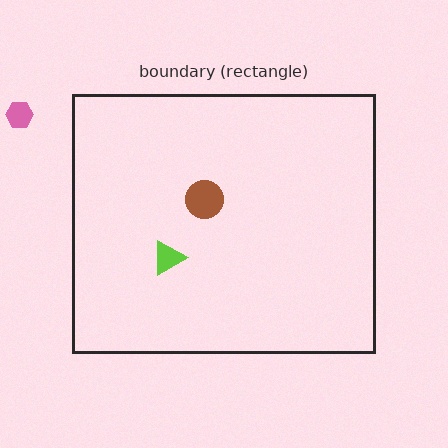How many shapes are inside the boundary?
2 inside, 1 outside.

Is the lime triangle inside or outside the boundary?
Inside.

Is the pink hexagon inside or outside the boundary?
Outside.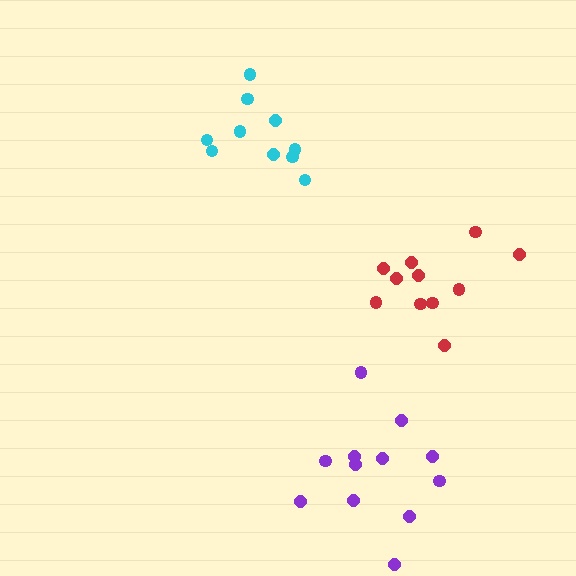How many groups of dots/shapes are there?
There are 3 groups.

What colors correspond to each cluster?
The clusters are colored: cyan, red, purple.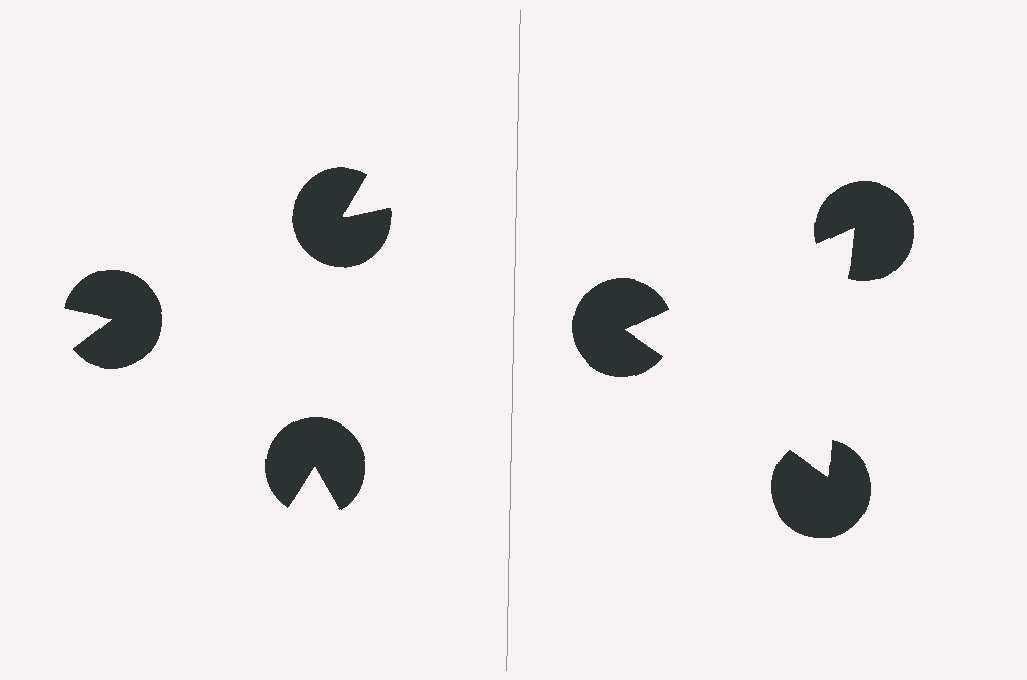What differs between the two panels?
The pac-man discs are positioned identically on both sides; only the wedge orientations differ. On the right they align to a triangle; on the left they are misaligned.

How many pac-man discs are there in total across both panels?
6 — 3 on each side.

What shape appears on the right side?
An illusory triangle.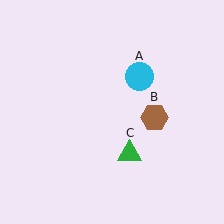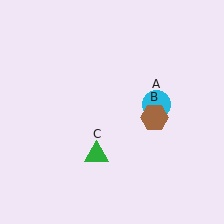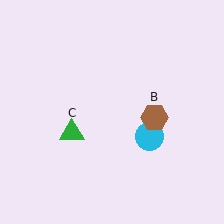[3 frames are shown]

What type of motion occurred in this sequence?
The cyan circle (object A), green triangle (object C) rotated clockwise around the center of the scene.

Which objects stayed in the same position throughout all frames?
Brown hexagon (object B) remained stationary.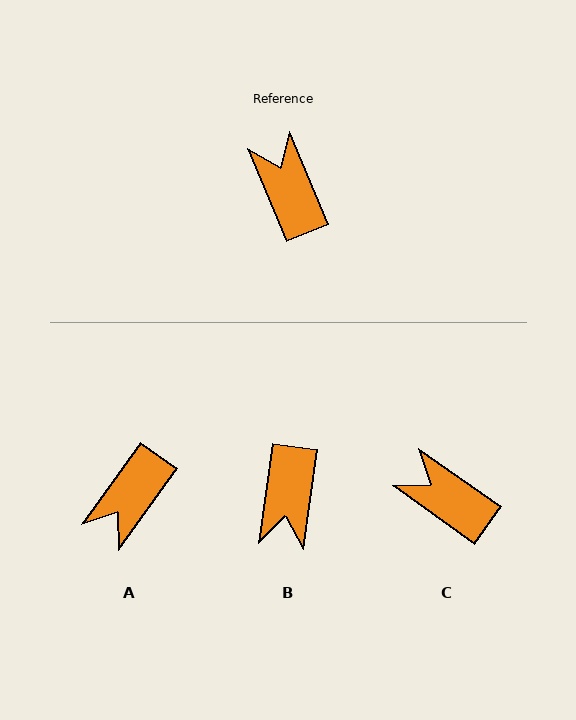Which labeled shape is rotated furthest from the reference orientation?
B, about 150 degrees away.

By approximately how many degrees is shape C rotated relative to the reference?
Approximately 32 degrees counter-clockwise.